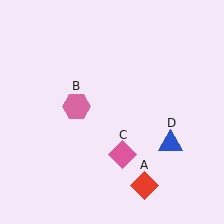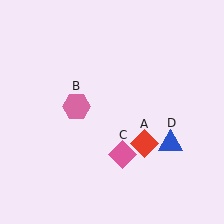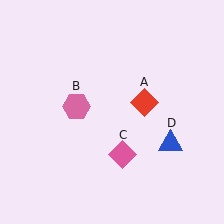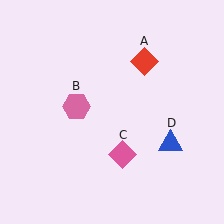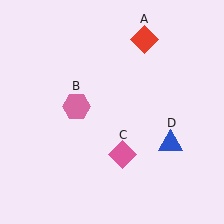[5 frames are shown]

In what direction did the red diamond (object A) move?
The red diamond (object A) moved up.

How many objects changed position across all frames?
1 object changed position: red diamond (object A).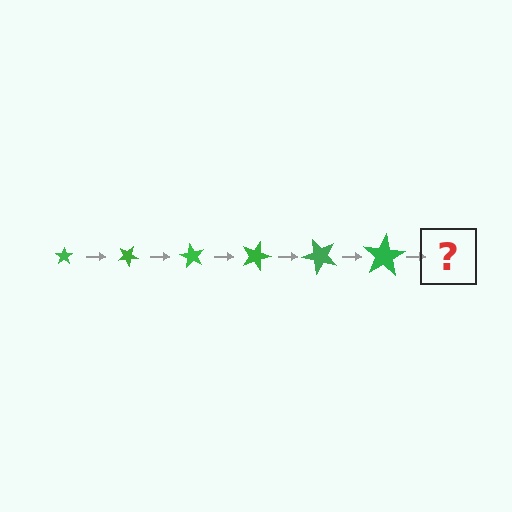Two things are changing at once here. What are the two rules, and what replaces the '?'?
The two rules are that the star grows larger each step and it rotates 30 degrees each step. The '?' should be a star, larger than the previous one and rotated 180 degrees from the start.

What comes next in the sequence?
The next element should be a star, larger than the previous one and rotated 180 degrees from the start.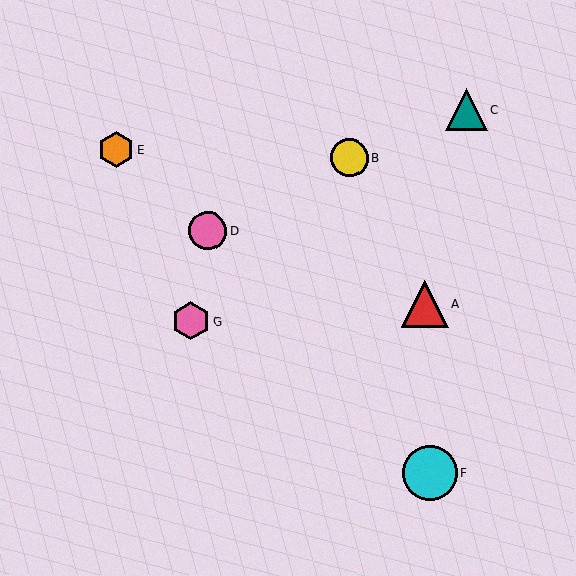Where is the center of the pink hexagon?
The center of the pink hexagon is at (191, 321).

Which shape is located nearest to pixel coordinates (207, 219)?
The pink circle (labeled D) at (208, 231) is nearest to that location.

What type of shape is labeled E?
Shape E is an orange hexagon.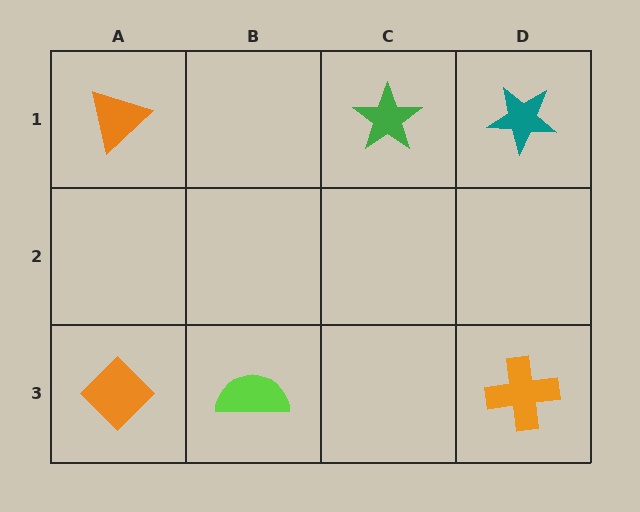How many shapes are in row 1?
3 shapes.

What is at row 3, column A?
An orange diamond.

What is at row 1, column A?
An orange triangle.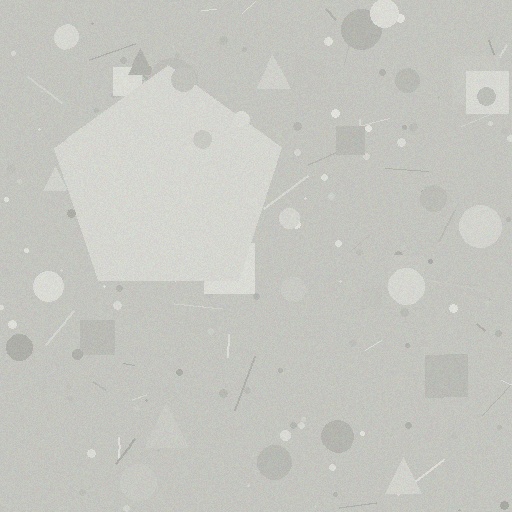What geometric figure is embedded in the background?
A pentagon is embedded in the background.